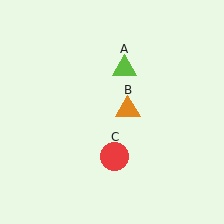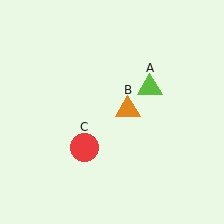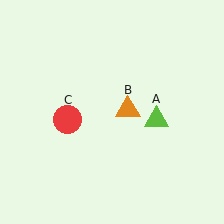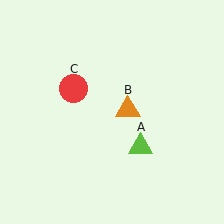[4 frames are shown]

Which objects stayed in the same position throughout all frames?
Orange triangle (object B) remained stationary.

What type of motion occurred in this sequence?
The lime triangle (object A), red circle (object C) rotated clockwise around the center of the scene.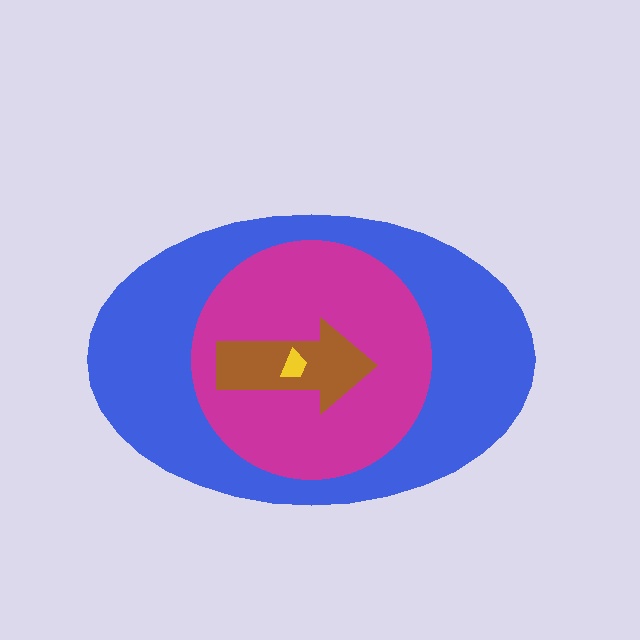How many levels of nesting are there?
4.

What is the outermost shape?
The blue ellipse.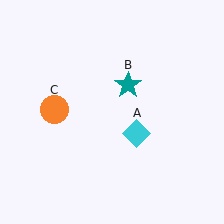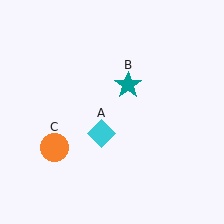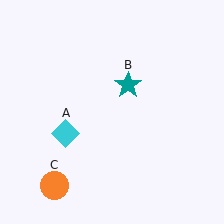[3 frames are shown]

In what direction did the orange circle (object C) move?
The orange circle (object C) moved down.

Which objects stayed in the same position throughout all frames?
Teal star (object B) remained stationary.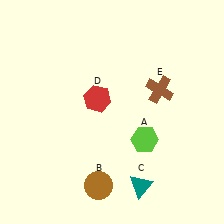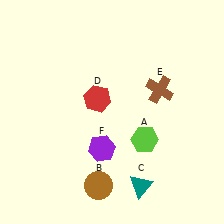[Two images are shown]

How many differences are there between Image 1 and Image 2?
There is 1 difference between the two images.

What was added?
A purple hexagon (F) was added in Image 2.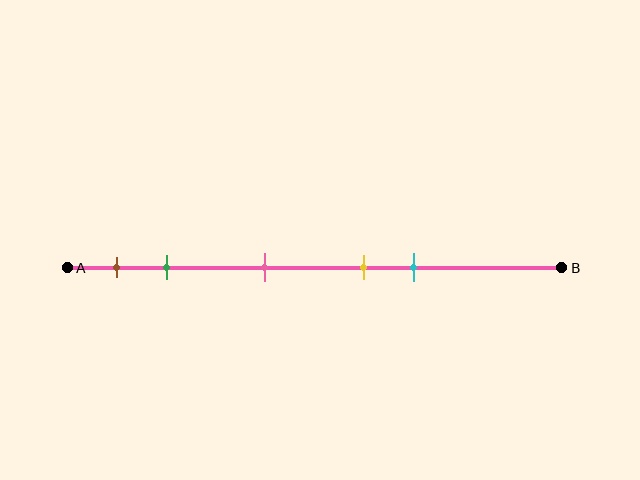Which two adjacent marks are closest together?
The yellow and cyan marks are the closest adjacent pair.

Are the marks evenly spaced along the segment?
No, the marks are not evenly spaced.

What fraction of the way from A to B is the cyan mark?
The cyan mark is approximately 70% (0.7) of the way from A to B.